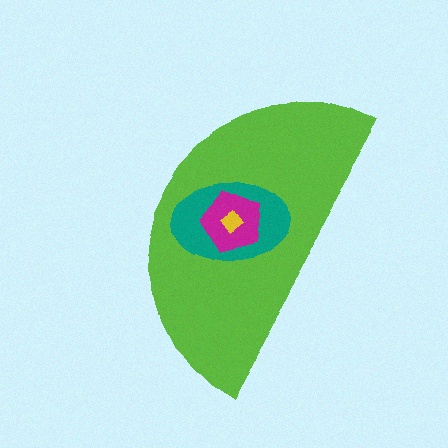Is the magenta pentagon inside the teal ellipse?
Yes.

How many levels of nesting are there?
4.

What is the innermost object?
The yellow diamond.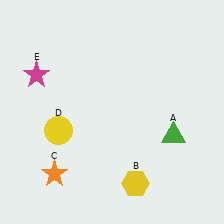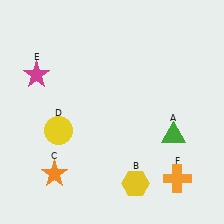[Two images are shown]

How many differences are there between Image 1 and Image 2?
There is 1 difference between the two images.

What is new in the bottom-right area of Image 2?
An orange cross (F) was added in the bottom-right area of Image 2.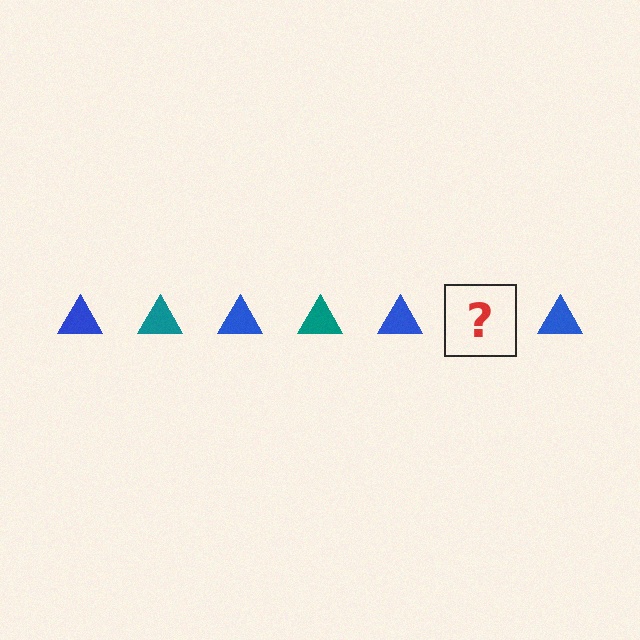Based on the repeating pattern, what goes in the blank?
The blank should be a teal triangle.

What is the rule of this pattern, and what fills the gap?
The rule is that the pattern cycles through blue, teal triangles. The gap should be filled with a teal triangle.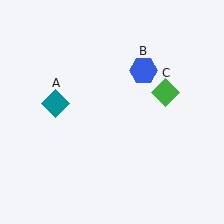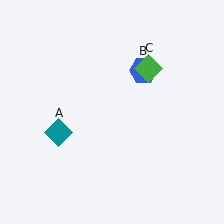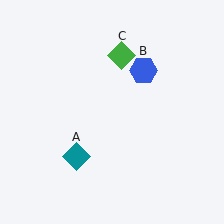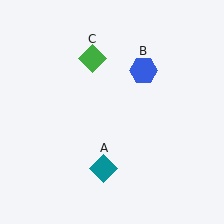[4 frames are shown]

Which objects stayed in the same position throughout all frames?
Blue hexagon (object B) remained stationary.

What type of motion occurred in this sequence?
The teal diamond (object A), green diamond (object C) rotated counterclockwise around the center of the scene.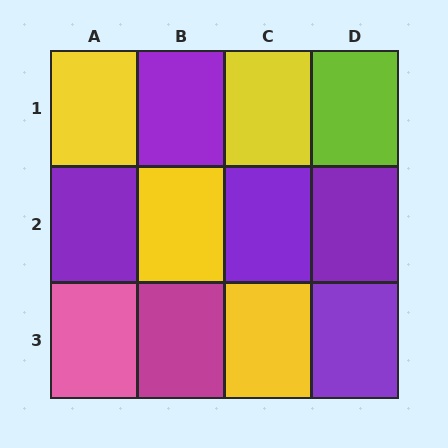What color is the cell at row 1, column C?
Yellow.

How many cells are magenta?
1 cell is magenta.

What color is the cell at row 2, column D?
Purple.